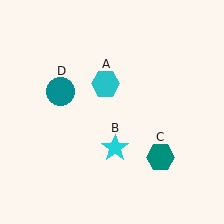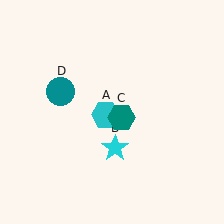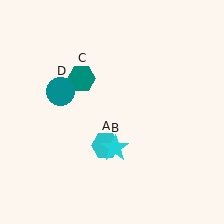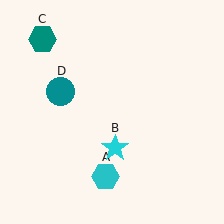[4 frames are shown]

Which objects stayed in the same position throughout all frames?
Cyan star (object B) and teal circle (object D) remained stationary.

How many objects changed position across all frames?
2 objects changed position: cyan hexagon (object A), teal hexagon (object C).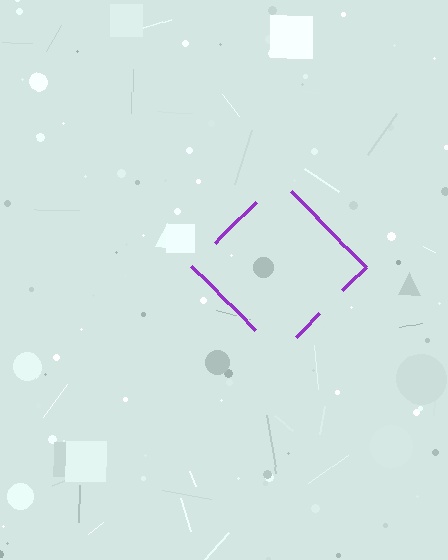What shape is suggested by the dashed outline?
The dashed outline suggests a diamond.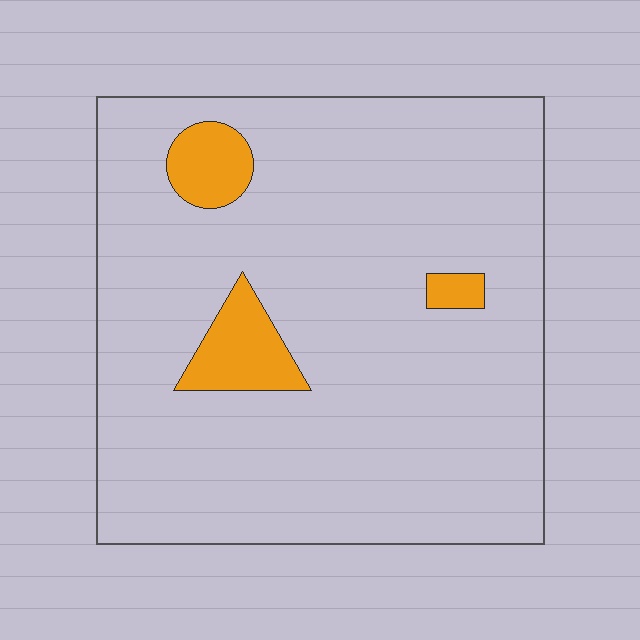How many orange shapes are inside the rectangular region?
3.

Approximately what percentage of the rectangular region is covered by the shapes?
Approximately 10%.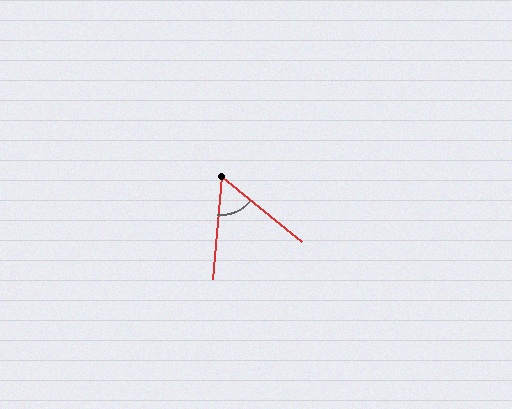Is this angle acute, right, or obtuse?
It is acute.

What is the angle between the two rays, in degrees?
Approximately 56 degrees.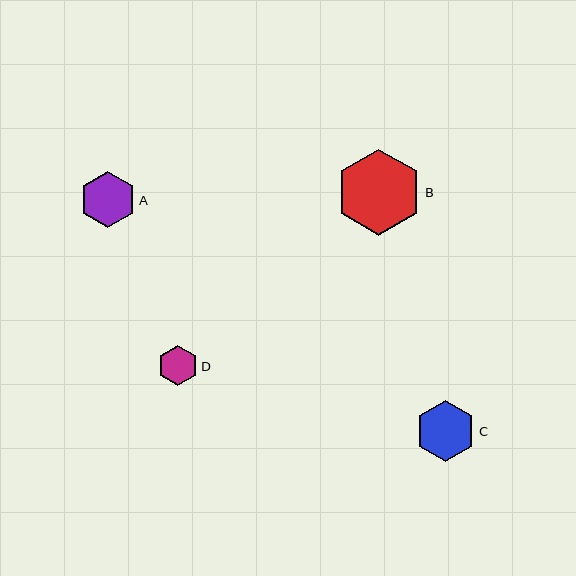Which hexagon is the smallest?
Hexagon D is the smallest with a size of approximately 40 pixels.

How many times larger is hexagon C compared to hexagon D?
Hexagon C is approximately 1.5 times the size of hexagon D.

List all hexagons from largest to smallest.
From largest to smallest: B, C, A, D.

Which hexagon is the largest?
Hexagon B is the largest with a size of approximately 86 pixels.